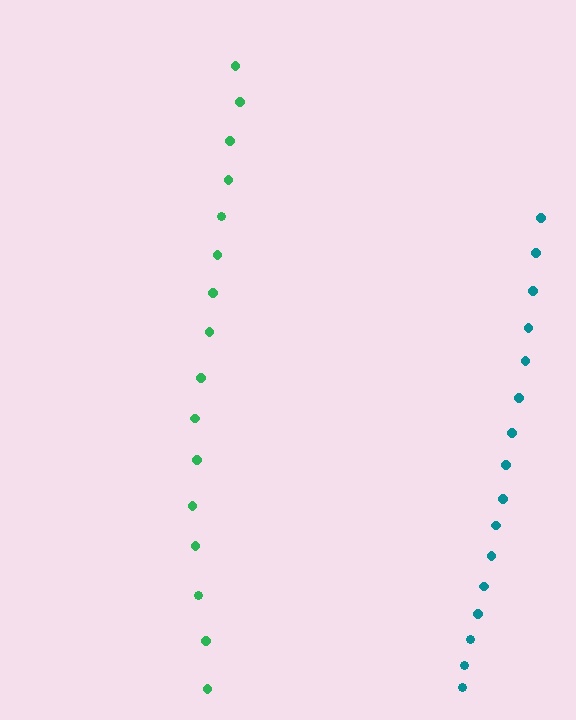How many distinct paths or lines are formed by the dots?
There are 2 distinct paths.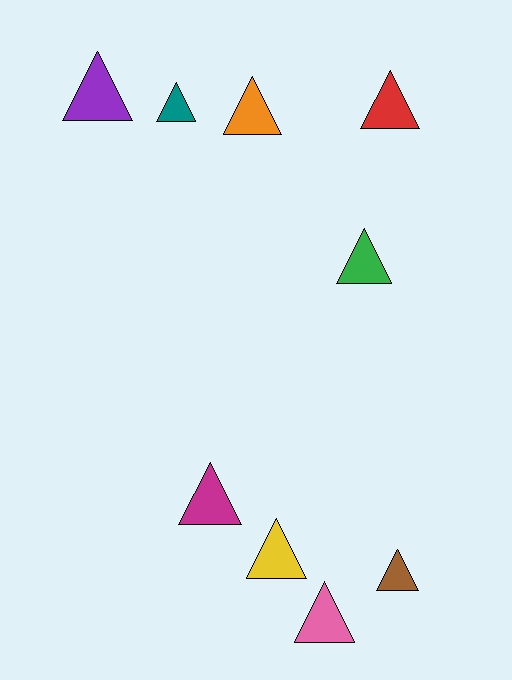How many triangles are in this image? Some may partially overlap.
There are 9 triangles.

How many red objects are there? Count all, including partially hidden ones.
There is 1 red object.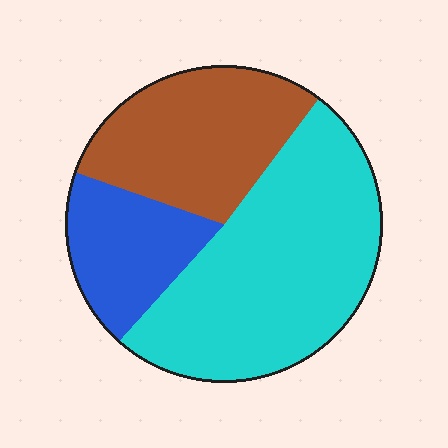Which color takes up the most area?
Cyan, at roughly 50%.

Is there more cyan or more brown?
Cyan.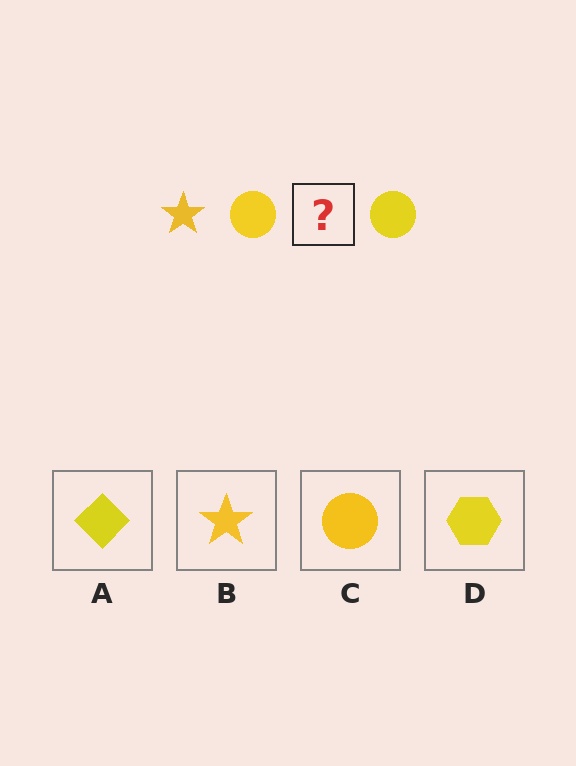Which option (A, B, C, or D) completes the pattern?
B.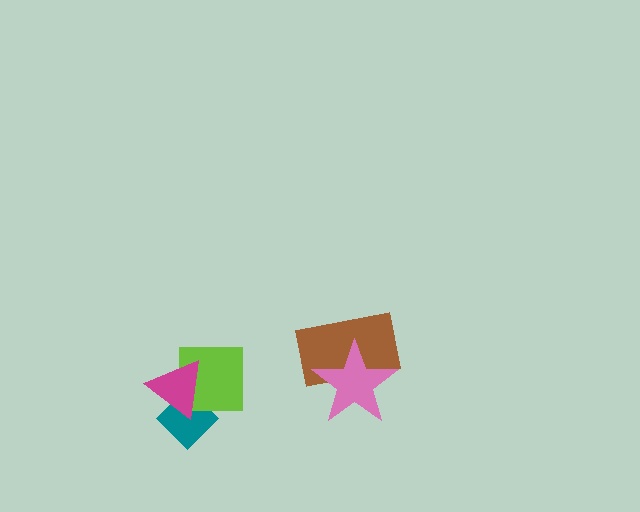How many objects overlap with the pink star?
1 object overlaps with the pink star.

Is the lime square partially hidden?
Yes, it is partially covered by another shape.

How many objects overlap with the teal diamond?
2 objects overlap with the teal diamond.